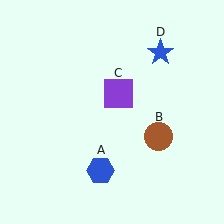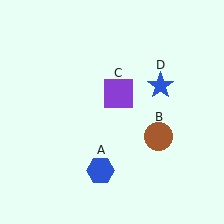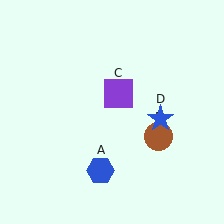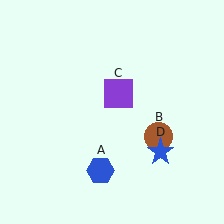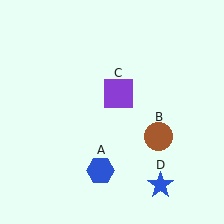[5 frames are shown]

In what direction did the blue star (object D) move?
The blue star (object D) moved down.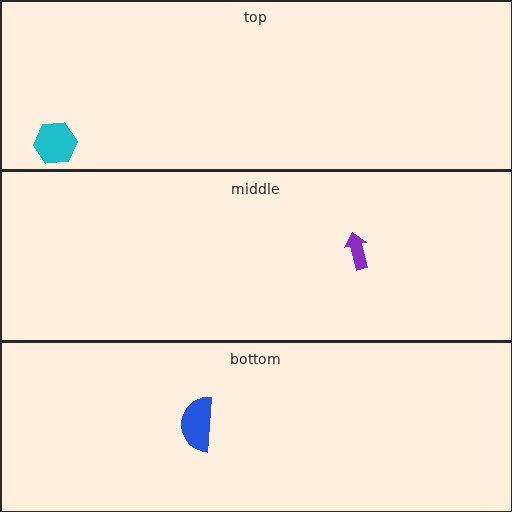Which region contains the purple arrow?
The middle region.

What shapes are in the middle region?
The purple arrow.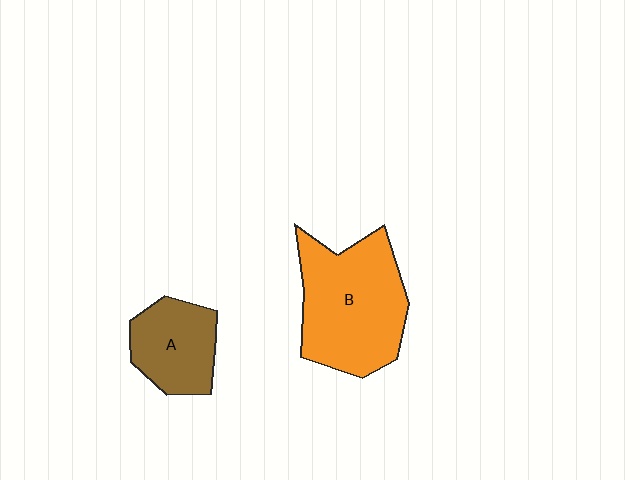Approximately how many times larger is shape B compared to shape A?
Approximately 1.8 times.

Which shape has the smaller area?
Shape A (brown).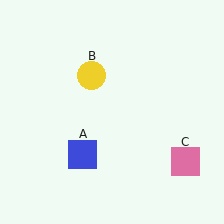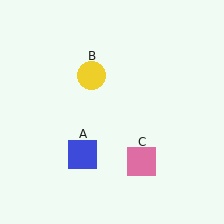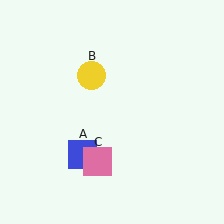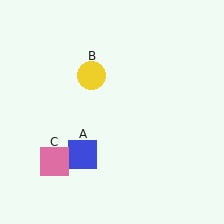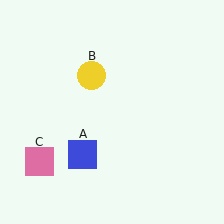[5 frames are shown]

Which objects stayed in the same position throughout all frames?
Blue square (object A) and yellow circle (object B) remained stationary.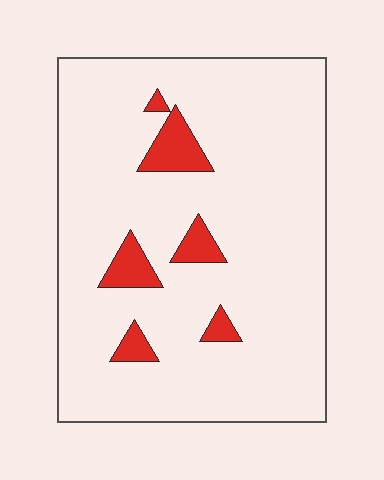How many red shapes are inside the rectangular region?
6.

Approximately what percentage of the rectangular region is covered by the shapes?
Approximately 10%.